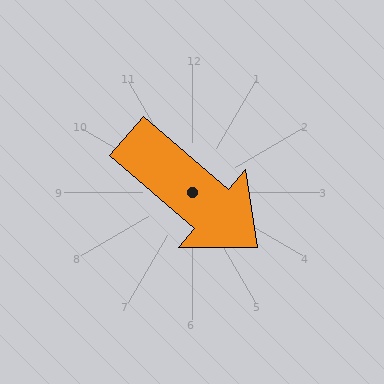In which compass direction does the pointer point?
Southeast.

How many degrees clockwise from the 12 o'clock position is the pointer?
Approximately 131 degrees.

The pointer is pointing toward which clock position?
Roughly 4 o'clock.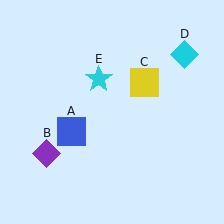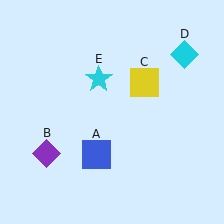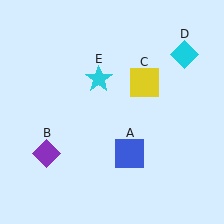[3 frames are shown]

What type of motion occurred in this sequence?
The blue square (object A) rotated counterclockwise around the center of the scene.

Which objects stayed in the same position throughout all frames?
Purple diamond (object B) and yellow square (object C) and cyan diamond (object D) and cyan star (object E) remained stationary.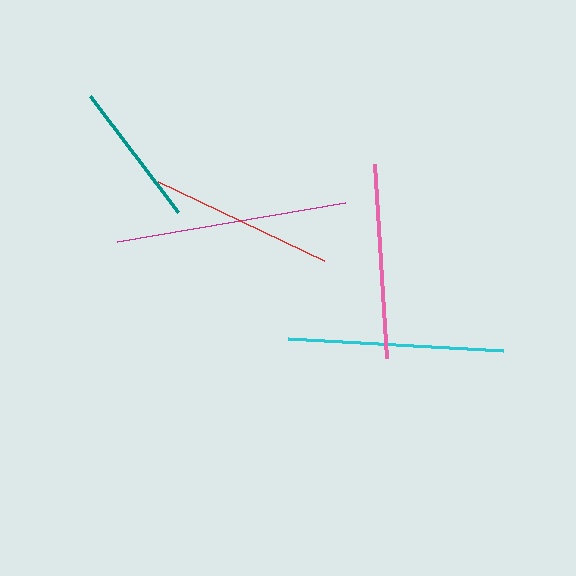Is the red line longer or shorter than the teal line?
The red line is longer than the teal line.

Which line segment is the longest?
The magenta line is the longest at approximately 231 pixels.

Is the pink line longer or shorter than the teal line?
The pink line is longer than the teal line.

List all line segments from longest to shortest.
From longest to shortest: magenta, cyan, pink, red, teal.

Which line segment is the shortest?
The teal line is the shortest at approximately 146 pixels.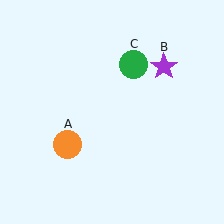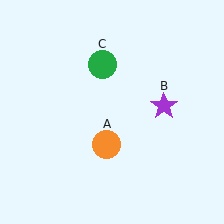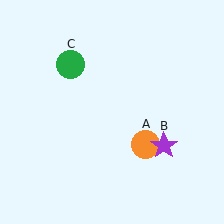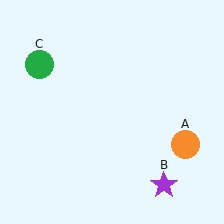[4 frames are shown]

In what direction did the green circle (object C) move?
The green circle (object C) moved left.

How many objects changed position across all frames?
3 objects changed position: orange circle (object A), purple star (object B), green circle (object C).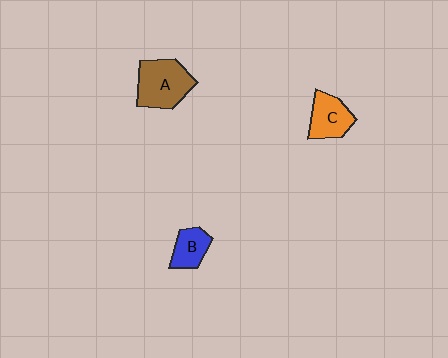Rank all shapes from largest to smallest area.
From largest to smallest: A (brown), C (orange), B (blue).